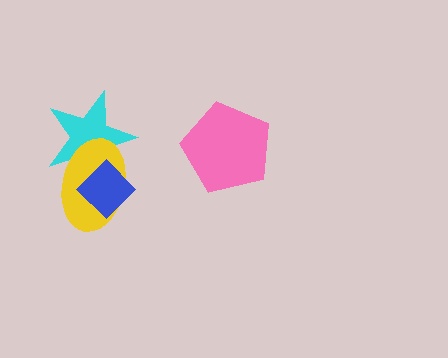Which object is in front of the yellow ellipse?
The blue diamond is in front of the yellow ellipse.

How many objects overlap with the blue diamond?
2 objects overlap with the blue diamond.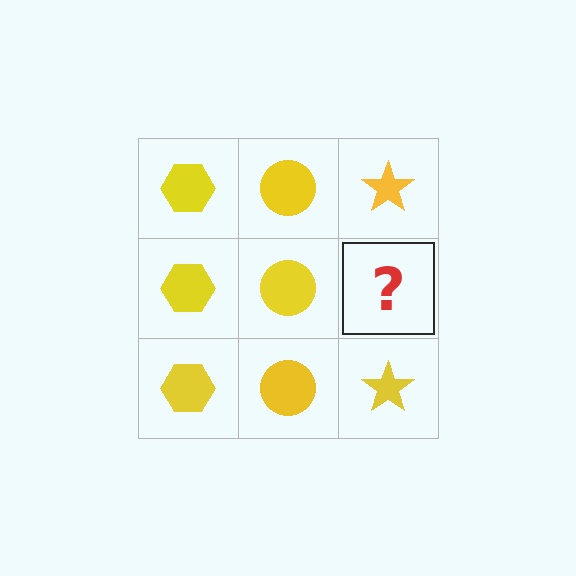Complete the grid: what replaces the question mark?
The question mark should be replaced with a yellow star.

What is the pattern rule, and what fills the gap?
The rule is that each column has a consistent shape. The gap should be filled with a yellow star.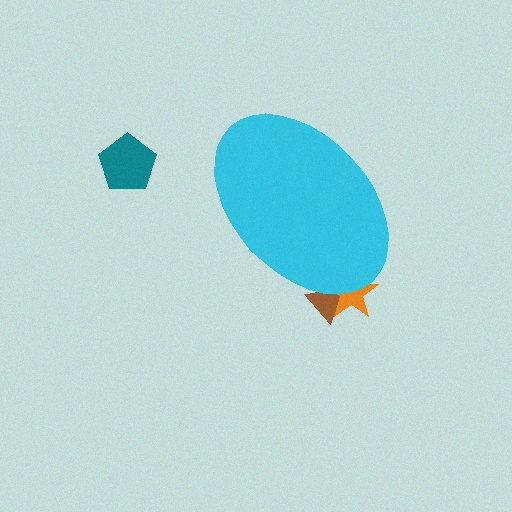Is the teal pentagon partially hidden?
No, the teal pentagon is fully visible.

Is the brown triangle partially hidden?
Yes, the brown triangle is partially hidden behind the cyan ellipse.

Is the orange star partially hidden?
Yes, the orange star is partially hidden behind the cyan ellipse.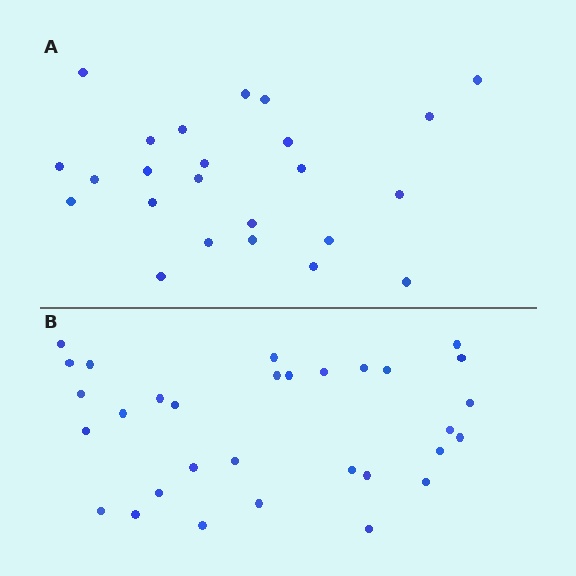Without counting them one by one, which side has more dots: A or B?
Region B (the bottom region) has more dots.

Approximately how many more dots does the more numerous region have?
Region B has roughly 8 or so more dots than region A.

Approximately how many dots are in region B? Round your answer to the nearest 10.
About 30 dots. (The exact count is 31, which rounds to 30.)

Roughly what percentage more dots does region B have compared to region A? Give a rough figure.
About 30% more.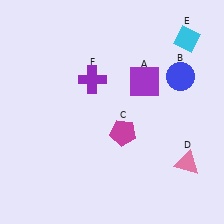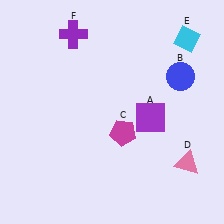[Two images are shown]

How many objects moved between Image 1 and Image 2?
2 objects moved between the two images.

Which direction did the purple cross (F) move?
The purple cross (F) moved up.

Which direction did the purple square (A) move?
The purple square (A) moved down.